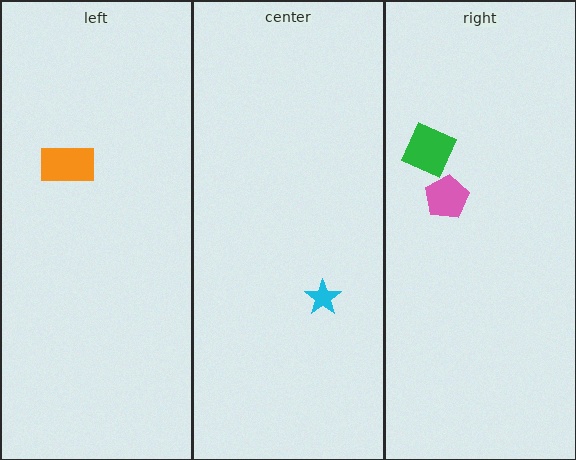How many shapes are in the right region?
2.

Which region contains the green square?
The right region.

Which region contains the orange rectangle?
The left region.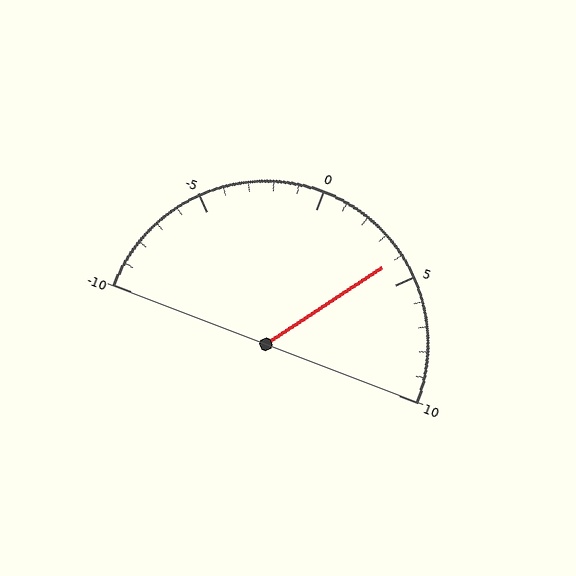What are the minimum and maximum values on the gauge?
The gauge ranges from -10 to 10.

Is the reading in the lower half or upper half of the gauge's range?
The reading is in the upper half of the range (-10 to 10).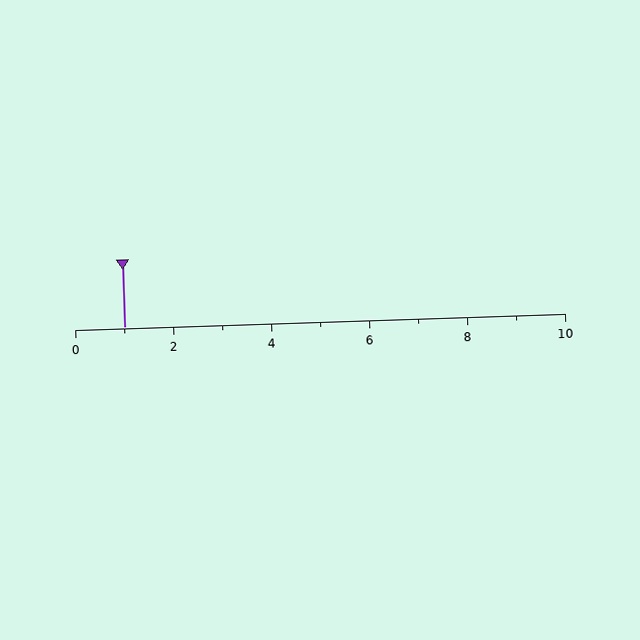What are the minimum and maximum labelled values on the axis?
The axis runs from 0 to 10.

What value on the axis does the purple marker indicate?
The marker indicates approximately 1.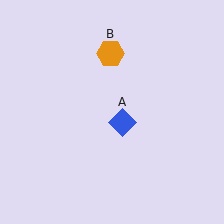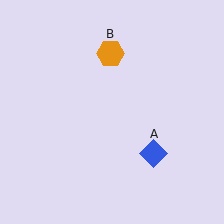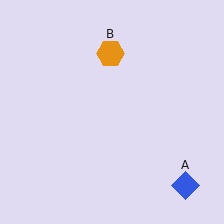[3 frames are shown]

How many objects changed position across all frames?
1 object changed position: blue diamond (object A).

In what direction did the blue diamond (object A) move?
The blue diamond (object A) moved down and to the right.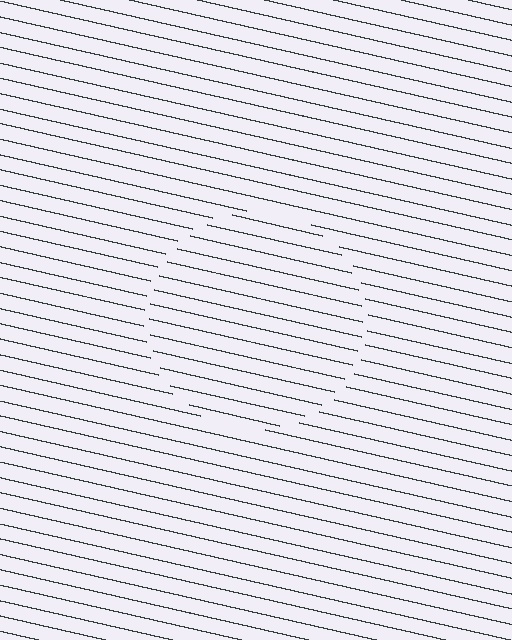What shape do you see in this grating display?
An illusory circle. The interior of the shape contains the same grating, shifted by half a period — the contour is defined by the phase discontinuity where line-ends from the inner and outer gratings abut.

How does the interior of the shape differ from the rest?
The interior of the shape contains the same grating, shifted by half a period — the contour is defined by the phase discontinuity where line-ends from the inner and outer gratings abut.